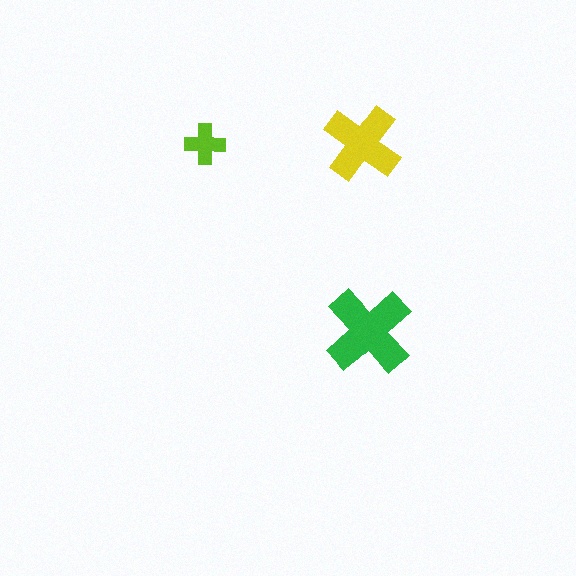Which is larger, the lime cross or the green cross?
The green one.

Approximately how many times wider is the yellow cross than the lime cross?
About 2 times wider.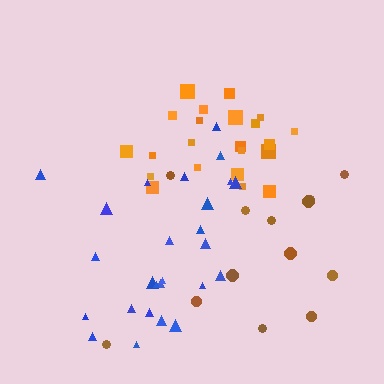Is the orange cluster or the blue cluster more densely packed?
Orange.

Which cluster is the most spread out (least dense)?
Brown.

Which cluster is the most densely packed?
Orange.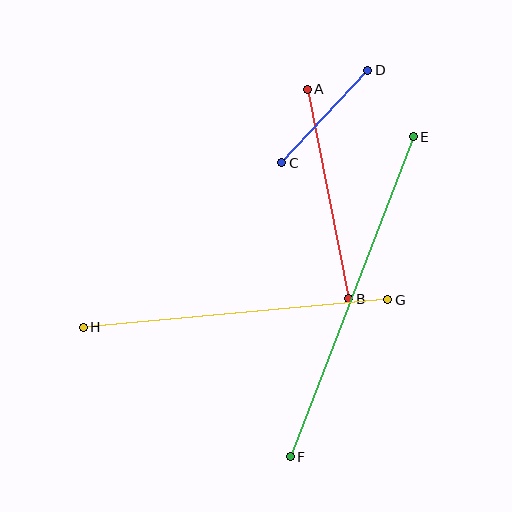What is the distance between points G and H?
The distance is approximately 306 pixels.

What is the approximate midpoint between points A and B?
The midpoint is at approximately (328, 194) pixels.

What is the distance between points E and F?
The distance is approximately 343 pixels.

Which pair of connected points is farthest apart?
Points E and F are farthest apart.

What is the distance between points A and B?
The distance is approximately 214 pixels.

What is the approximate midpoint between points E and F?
The midpoint is at approximately (352, 297) pixels.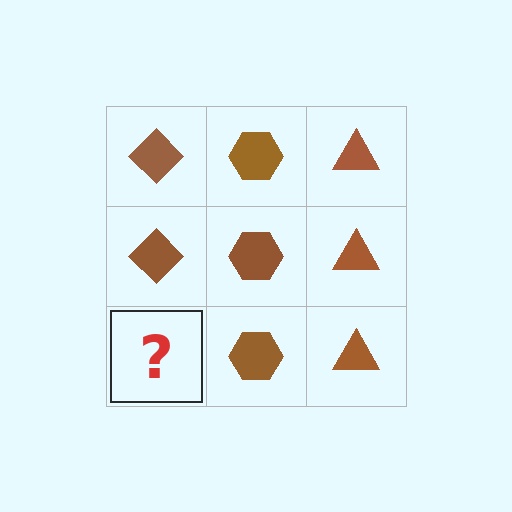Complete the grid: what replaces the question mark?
The question mark should be replaced with a brown diamond.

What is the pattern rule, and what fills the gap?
The rule is that each column has a consistent shape. The gap should be filled with a brown diamond.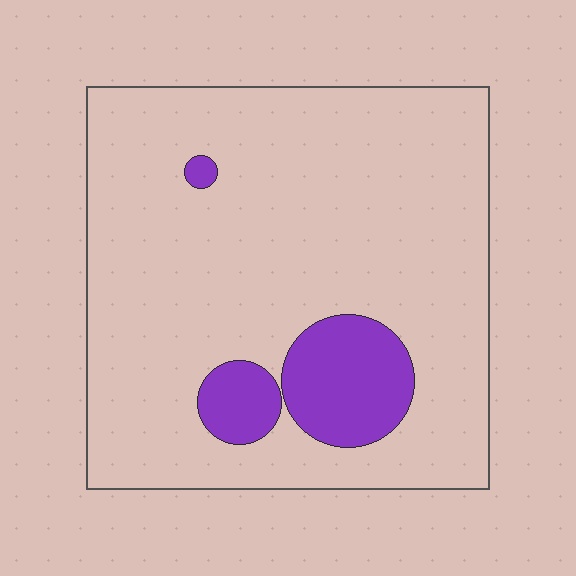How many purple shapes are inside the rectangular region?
3.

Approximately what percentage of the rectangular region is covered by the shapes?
Approximately 15%.